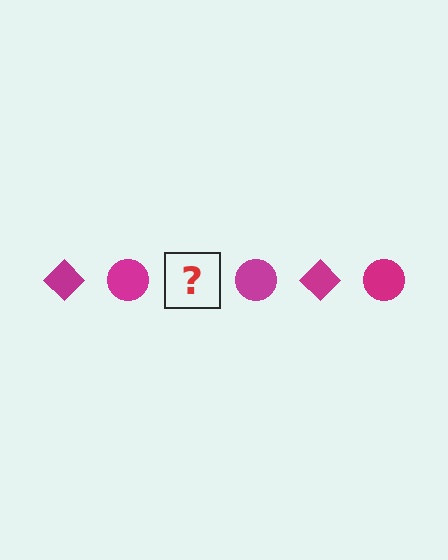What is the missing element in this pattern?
The missing element is a magenta diamond.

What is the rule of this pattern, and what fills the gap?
The rule is that the pattern cycles through diamond, circle shapes in magenta. The gap should be filled with a magenta diamond.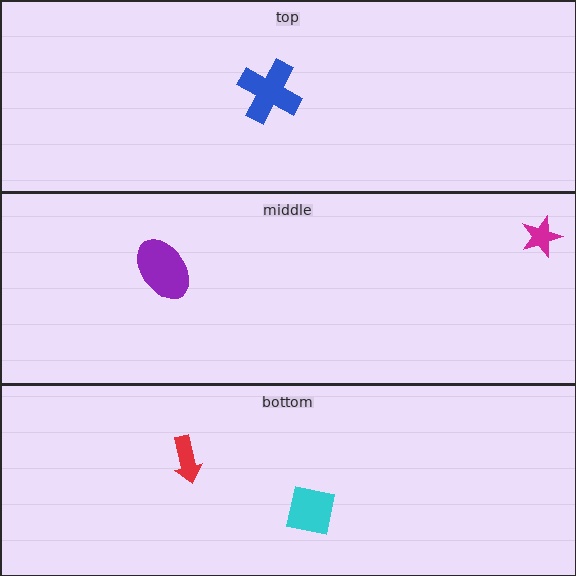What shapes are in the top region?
The blue cross.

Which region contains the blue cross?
The top region.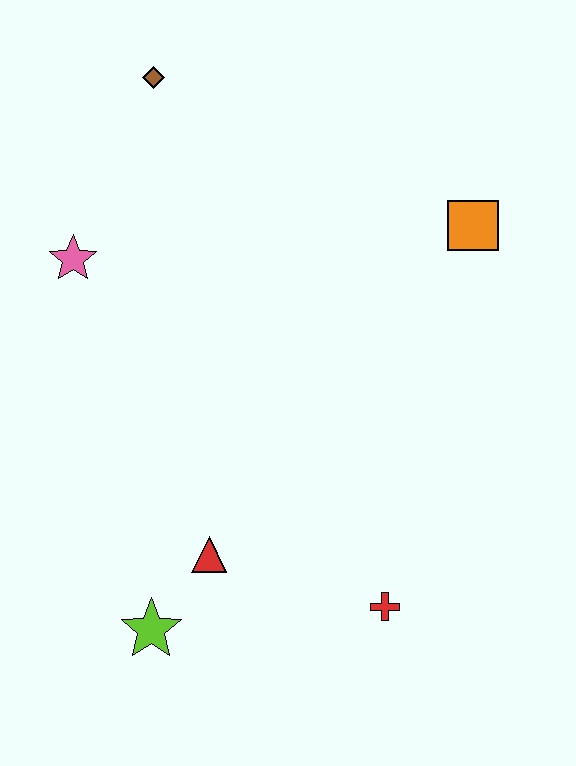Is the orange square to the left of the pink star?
No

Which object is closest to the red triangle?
The lime star is closest to the red triangle.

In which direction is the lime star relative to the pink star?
The lime star is below the pink star.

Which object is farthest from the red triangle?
The brown diamond is farthest from the red triangle.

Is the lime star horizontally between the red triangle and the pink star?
Yes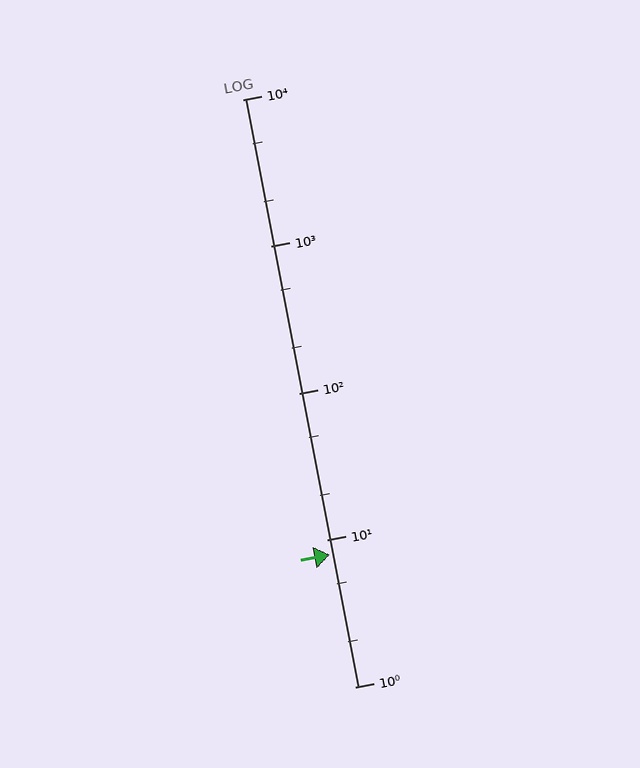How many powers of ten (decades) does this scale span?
The scale spans 4 decades, from 1 to 10000.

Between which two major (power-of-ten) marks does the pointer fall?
The pointer is between 1 and 10.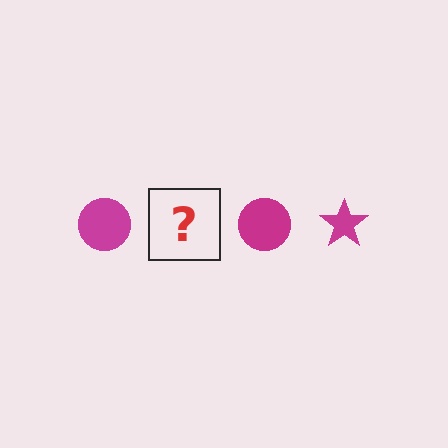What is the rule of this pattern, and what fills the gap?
The rule is that the pattern cycles through circle, star shapes in magenta. The gap should be filled with a magenta star.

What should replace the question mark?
The question mark should be replaced with a magenta star.